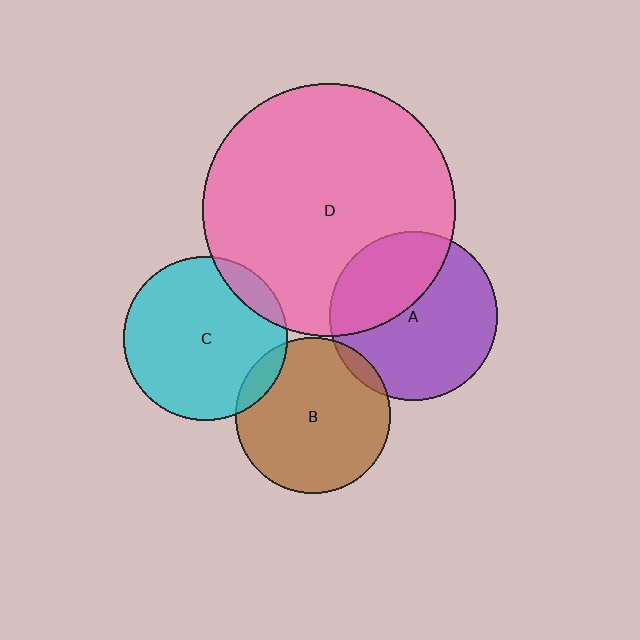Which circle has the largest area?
Circle D (pink).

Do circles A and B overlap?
Yes.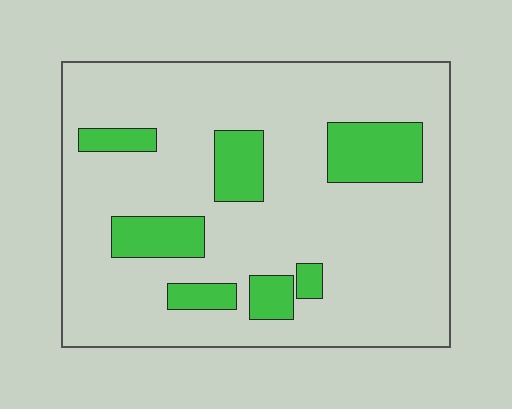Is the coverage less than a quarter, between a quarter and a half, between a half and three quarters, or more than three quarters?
Less than a quarter.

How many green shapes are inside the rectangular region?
7.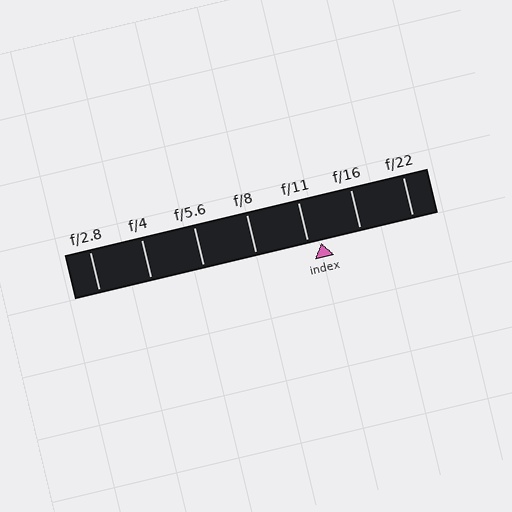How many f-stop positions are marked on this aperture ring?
There are 7 f-stop positions marked.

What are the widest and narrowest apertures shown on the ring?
The widest aperture shown is f/2.8 and the narrowest is f/22.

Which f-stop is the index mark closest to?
The index mark is closest to f/11.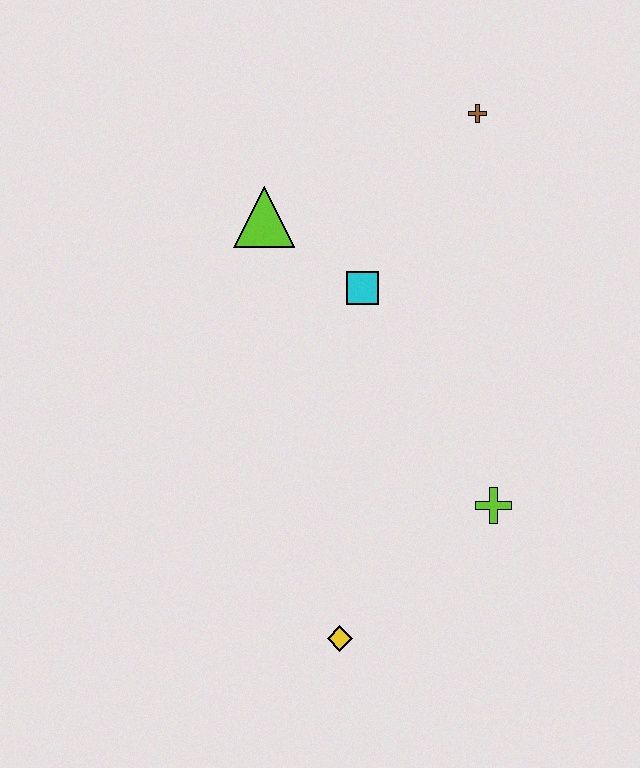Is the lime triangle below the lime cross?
No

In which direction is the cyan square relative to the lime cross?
The cyan square is above the lime cross.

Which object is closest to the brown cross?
The cyan square is closest to the brown cross.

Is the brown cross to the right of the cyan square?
Yes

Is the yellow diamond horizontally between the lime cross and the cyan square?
No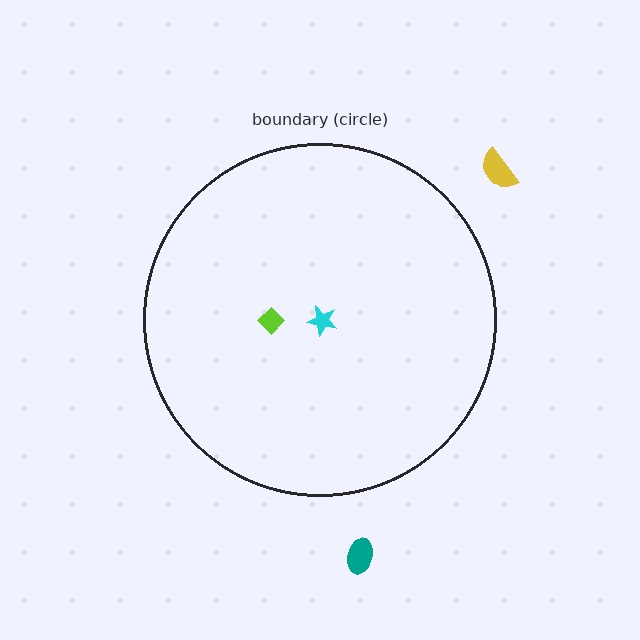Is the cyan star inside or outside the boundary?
Inside.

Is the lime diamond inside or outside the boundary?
Inside.